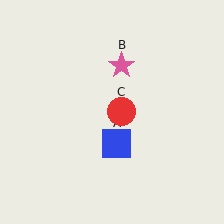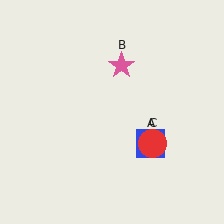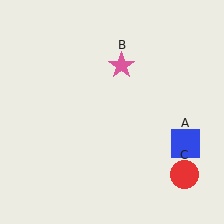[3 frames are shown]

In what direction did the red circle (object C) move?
The red circle (object C) moved down and to the right.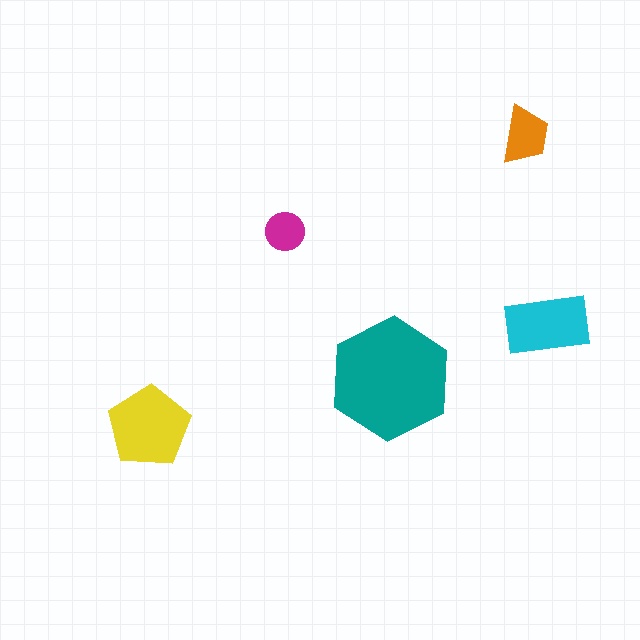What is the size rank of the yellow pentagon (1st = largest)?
2nd.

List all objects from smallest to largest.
The magenta circle, the orange trapezoid, the cyan rectangle, the yellow pentagon, the teal hexagon.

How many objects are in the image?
There are 5 objects in the image.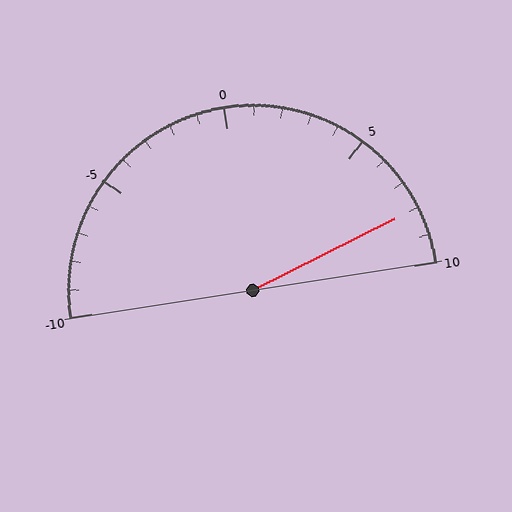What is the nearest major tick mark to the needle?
The nearest major tick mark is 10.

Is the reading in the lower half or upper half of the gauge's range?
The reading is in the upper half of the range (-10 to 10).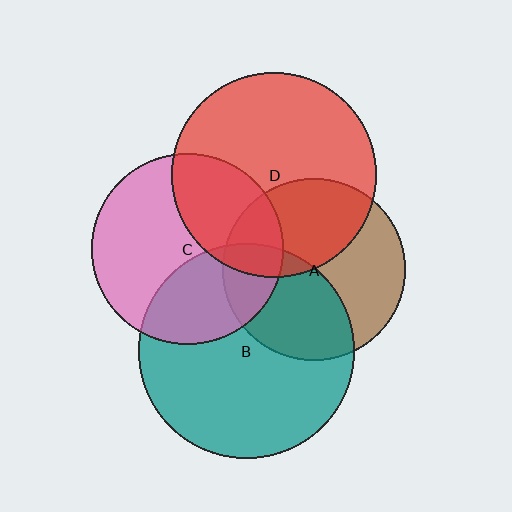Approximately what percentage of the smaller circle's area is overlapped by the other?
Approximately 40%.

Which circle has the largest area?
Circle B (teal).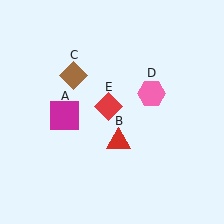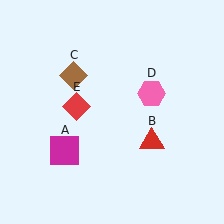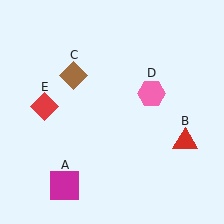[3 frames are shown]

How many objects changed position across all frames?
3 objects changed position: magenta square (object A), red triangle (object B), red diamond (object E).